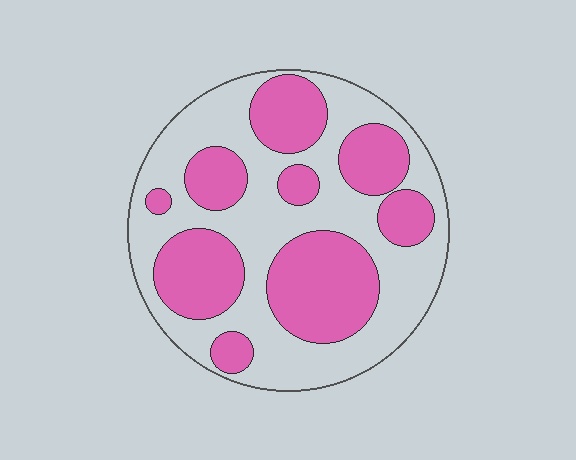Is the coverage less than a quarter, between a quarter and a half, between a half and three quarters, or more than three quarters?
Between a quarter and a half.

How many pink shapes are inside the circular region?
9.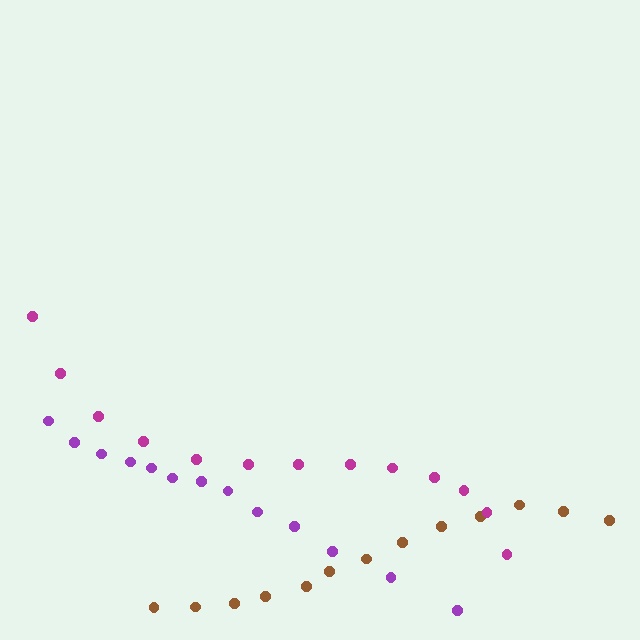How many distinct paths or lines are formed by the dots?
There are 3 distinct paths.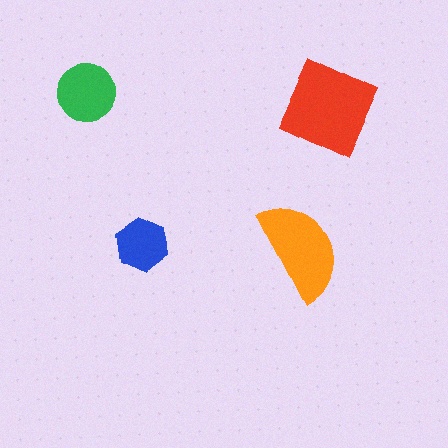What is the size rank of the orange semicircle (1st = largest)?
2nd.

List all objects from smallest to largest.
The blue hexagon, the green circle, the orange semicircle, the red diamond.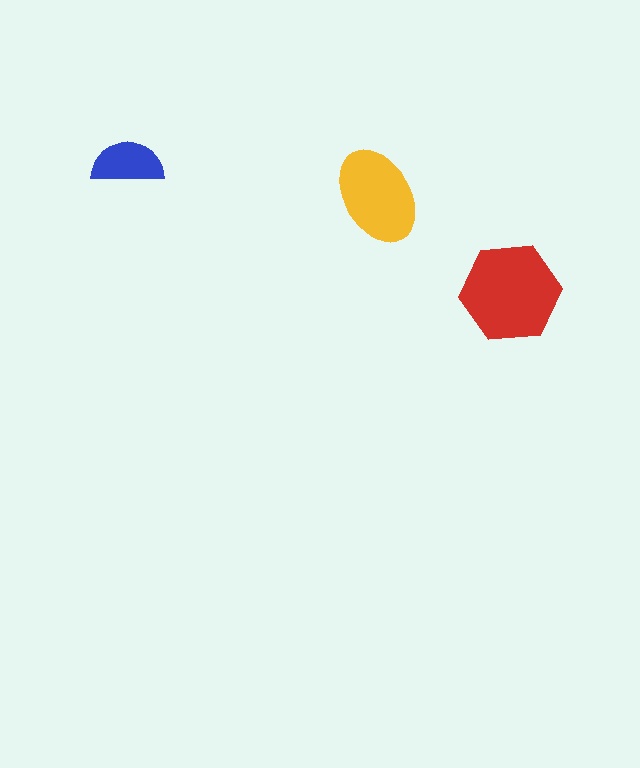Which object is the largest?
The red hexagon.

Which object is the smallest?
The blue semicircle.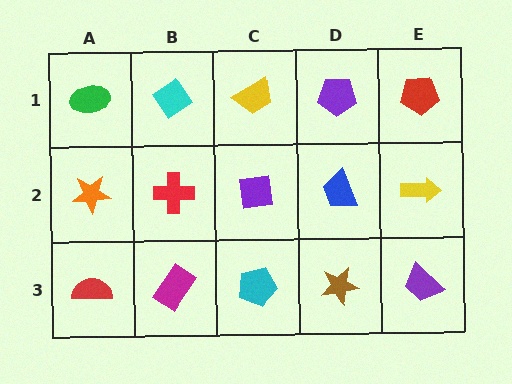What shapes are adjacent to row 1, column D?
A blue trapezoid (row 2, column D), a yellow trapezoid (row 1, column C), a red pentagon (row 1, column E).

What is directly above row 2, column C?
A yellow trapezoid.